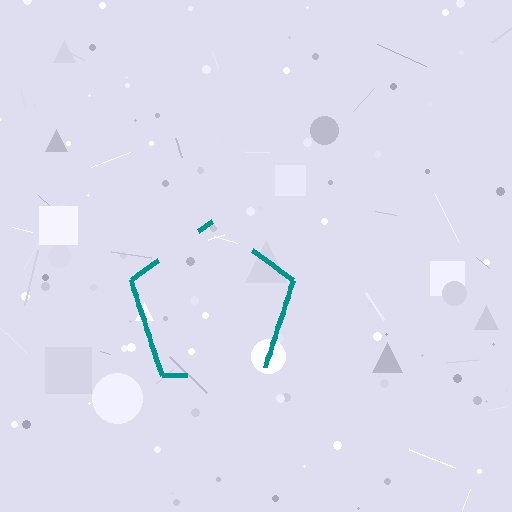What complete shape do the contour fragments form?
The contour fragments form a pentagon.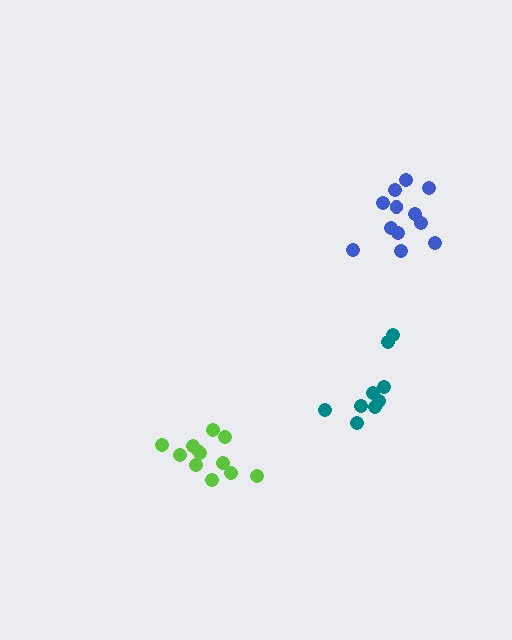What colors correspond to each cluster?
The clusters are colored: lime, teal, blue.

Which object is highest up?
The blue cluster is topmost.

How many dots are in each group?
Group 1: 12 dots, Group 2: 9 dots, Group 3: 12 dots (33 total).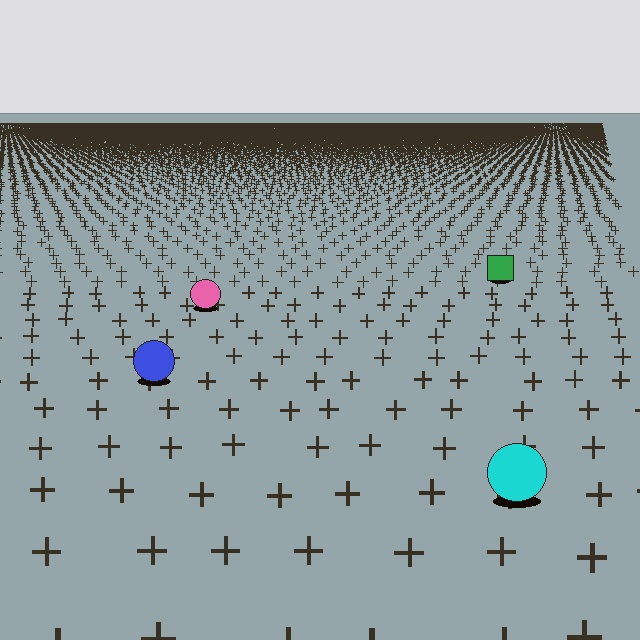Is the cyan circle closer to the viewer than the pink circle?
Yes. The cyan circle is closer — you can tell from the texture gradient: the ground texture is coarser near it.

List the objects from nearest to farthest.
From nearest to farthest: the cyan circle, the blue circle, the pink circle, the green square.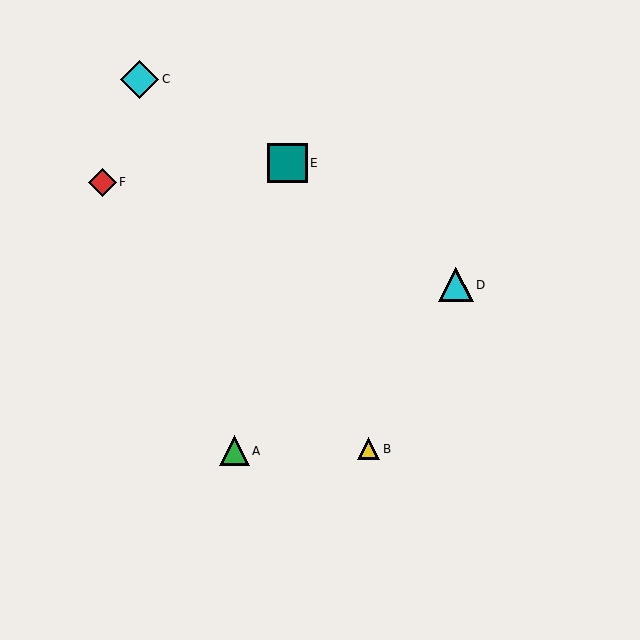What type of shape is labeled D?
Shape D is a cyan triangle.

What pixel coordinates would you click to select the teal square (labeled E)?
Click at (288, 163) to select the teal square E.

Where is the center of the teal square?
The center of the teal square is at (288, 163).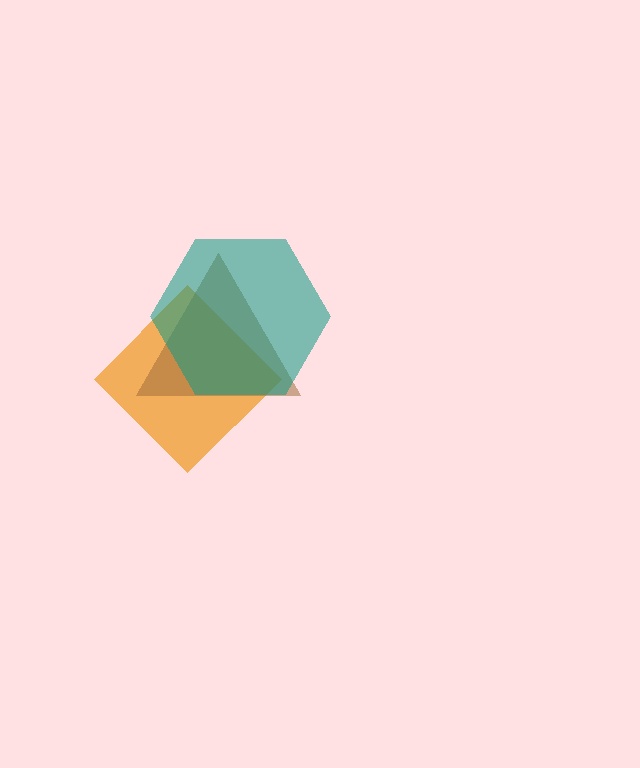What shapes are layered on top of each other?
The layered shapes are: an orange diamond, a brown triangle, a teal hexagon.